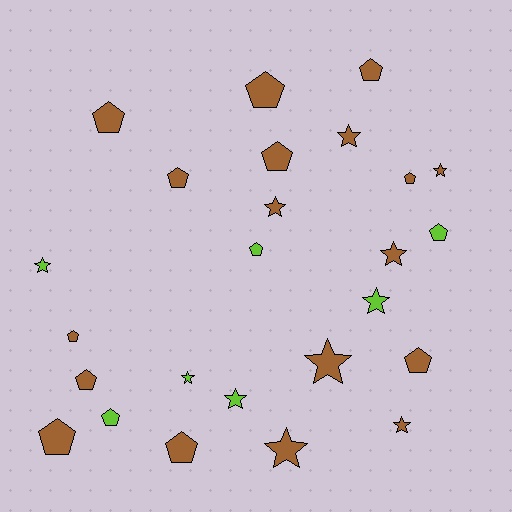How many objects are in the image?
There are 25 objects.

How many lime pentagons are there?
There are 3 lime pentagons.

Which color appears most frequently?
Brown, with 18 objects.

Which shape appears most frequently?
Pentagon, with 14 objects.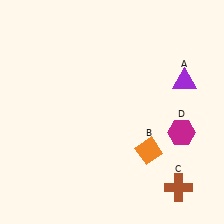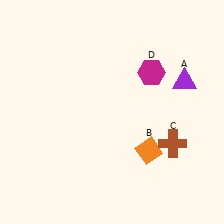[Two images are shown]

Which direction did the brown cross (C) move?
The brown cross (C) moved up.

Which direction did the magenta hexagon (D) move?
The magenta hexagon (D) moved up.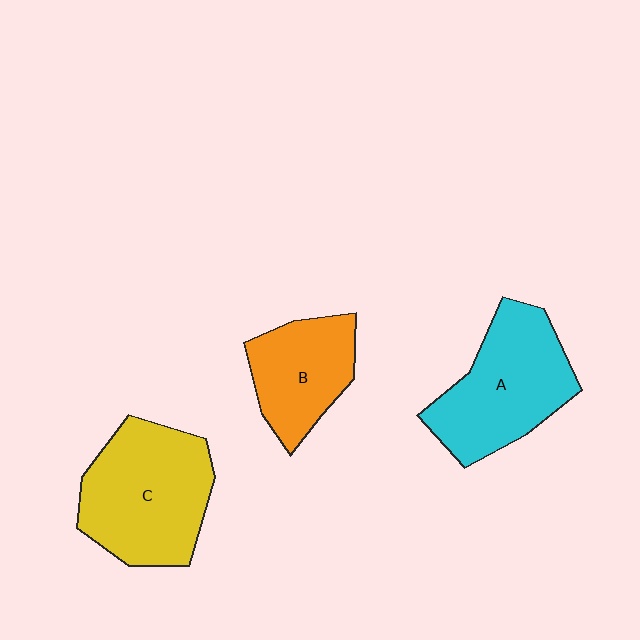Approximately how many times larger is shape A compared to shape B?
Approximately 1.4 times.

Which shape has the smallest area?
Shape B (orange).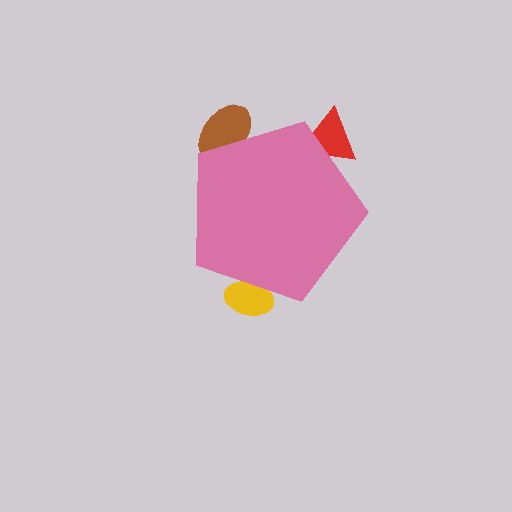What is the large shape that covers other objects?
A pink pentagon.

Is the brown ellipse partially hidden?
Yes, the brown ellipse is partially hidden behind the pink pentagon.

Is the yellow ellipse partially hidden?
Yes, the yellow ellipse is partially hidden behind the pink pentagon.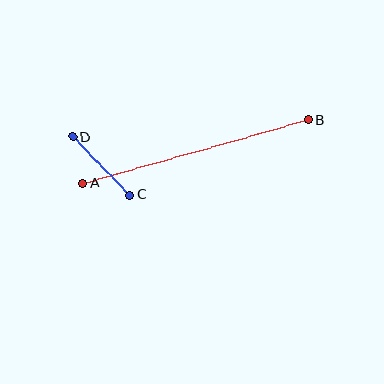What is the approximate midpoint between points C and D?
The midpoint is at approximately (101, 166) pixels.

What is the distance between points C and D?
The distance is approximately 82 pixels.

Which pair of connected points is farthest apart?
Points A and B are farthest apart.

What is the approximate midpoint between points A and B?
The midpoint is at approximately (195, 151) pixels.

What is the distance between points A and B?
The distance is approximately 235 pixels.